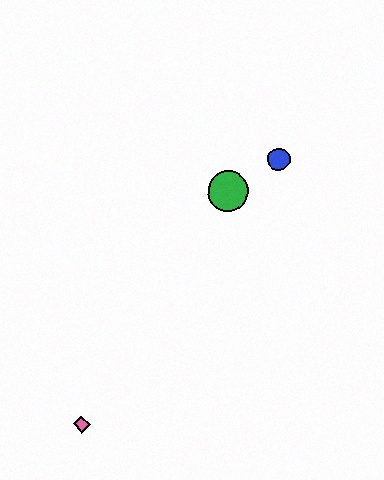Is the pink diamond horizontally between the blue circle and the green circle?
No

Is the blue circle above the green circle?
Yes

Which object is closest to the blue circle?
The green circle is closest to the blue circle.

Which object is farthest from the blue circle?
The pink diamond is farthest from the blue circle.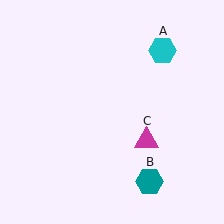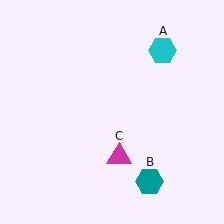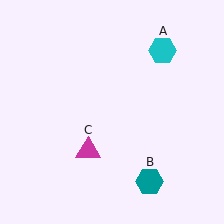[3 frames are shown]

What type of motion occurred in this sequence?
The magenta triangle (object C) rotated clockwise around the center of the scene.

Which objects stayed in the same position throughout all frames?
Cyan hexagon (object A) and teal hexagon (object B) remained stationary.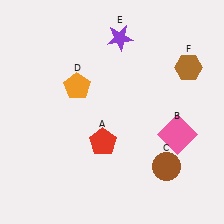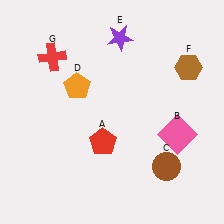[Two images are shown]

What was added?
A red cross (G) was added in Image 2.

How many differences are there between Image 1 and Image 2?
There is 1 difference between the two images.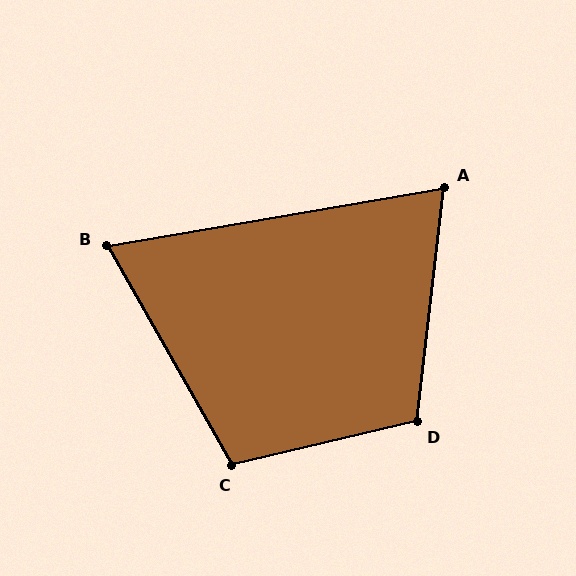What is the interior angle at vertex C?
Approximately 106 degrees (obtuse).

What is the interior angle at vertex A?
Approximately 74 degrees (acute).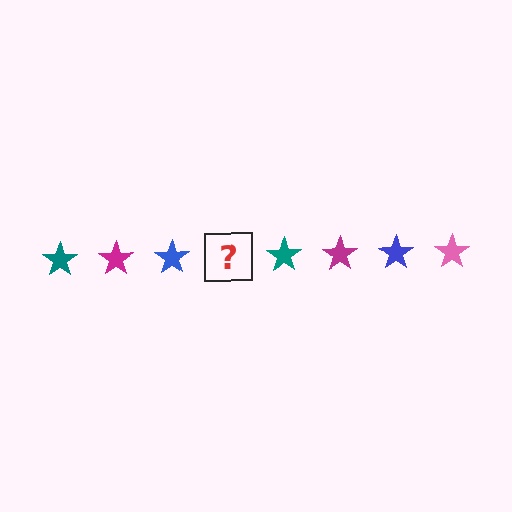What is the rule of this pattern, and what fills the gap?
The rule is that the pattern cycles through teal, magenta, blue, pink stars. The gap should be filled with a pink star.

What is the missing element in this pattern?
The missing element is a pink star.